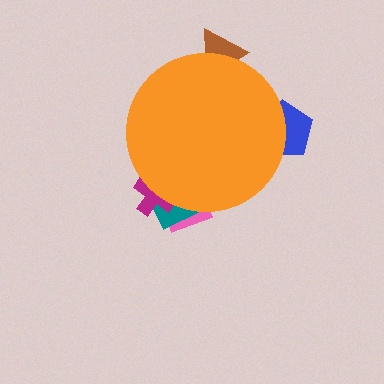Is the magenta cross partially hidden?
Yes, the magenta cross is partially hidden behind the orange circle.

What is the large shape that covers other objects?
An orange circle.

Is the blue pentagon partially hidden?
Yes, the blue pentagon is partially hidden behind the orange circle.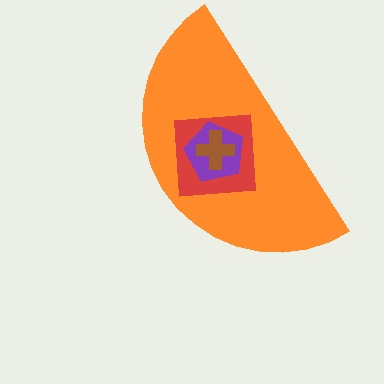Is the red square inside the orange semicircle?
Yes.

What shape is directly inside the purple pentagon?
The brown cross.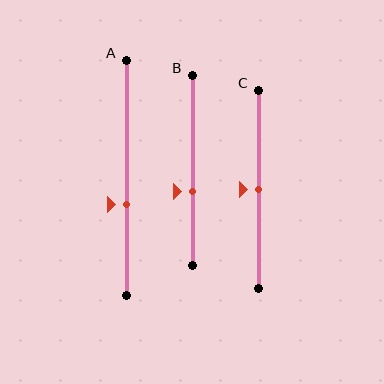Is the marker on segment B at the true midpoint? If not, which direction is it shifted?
No, the marker on segment B is shifted downward by about 11% of the segment length.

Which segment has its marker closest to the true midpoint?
Segment C has its marker closest to the true midpoint.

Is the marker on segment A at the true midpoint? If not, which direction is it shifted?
No, the marker on segment A is shifted downward by about 11% of the segment length.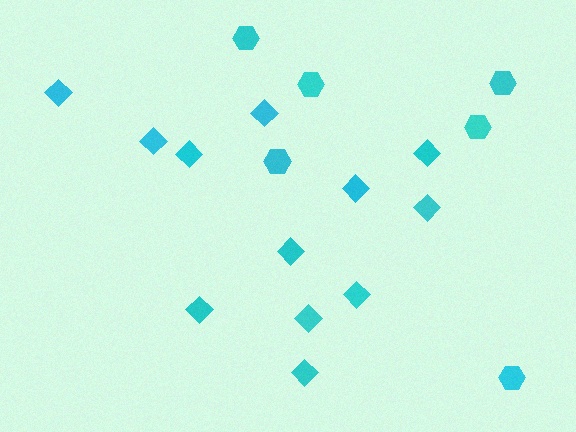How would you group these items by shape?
There are 2 groups: one group of diamonds (12) and one group of hexagons (6).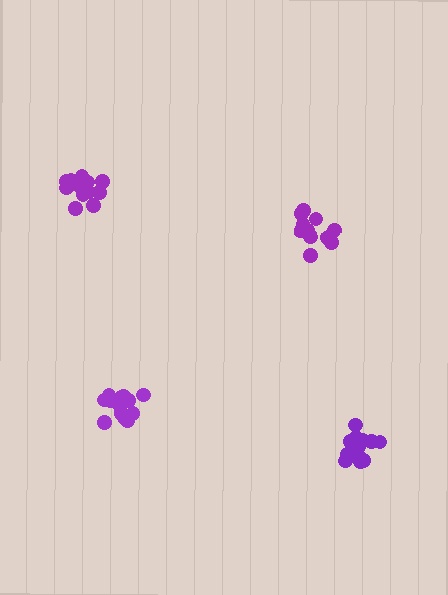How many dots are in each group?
Group 1: 14 dots, Group 2: 12 dots, Group 3: 14 dots, Group 4: 13 dots (53 total).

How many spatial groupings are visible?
There are 4 spatial groupings.